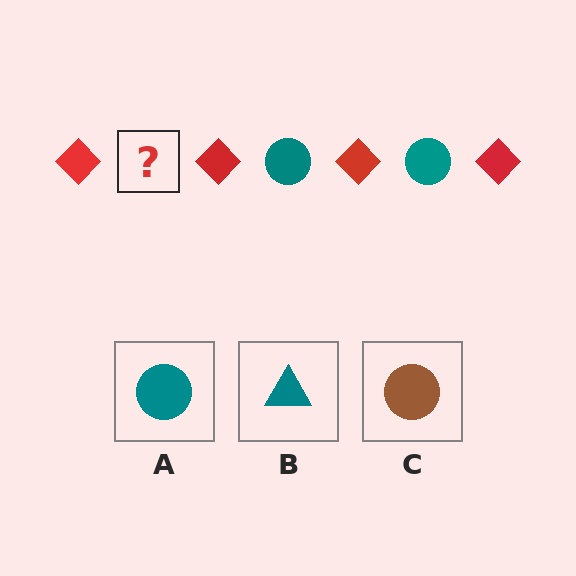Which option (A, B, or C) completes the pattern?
A.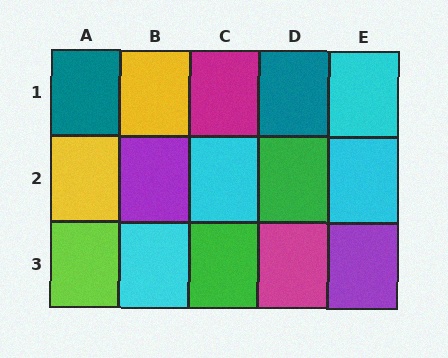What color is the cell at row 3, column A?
Lime.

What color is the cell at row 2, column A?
Yellow.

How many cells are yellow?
2 cells are yellow.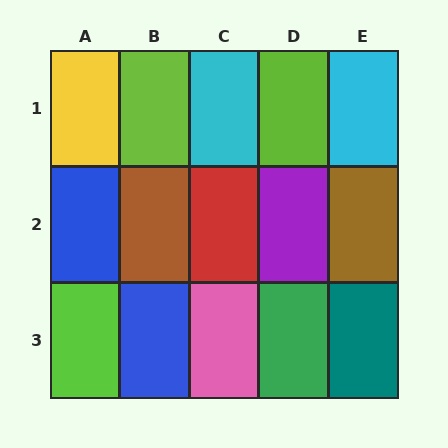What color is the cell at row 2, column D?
Purple.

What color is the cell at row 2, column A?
Blue.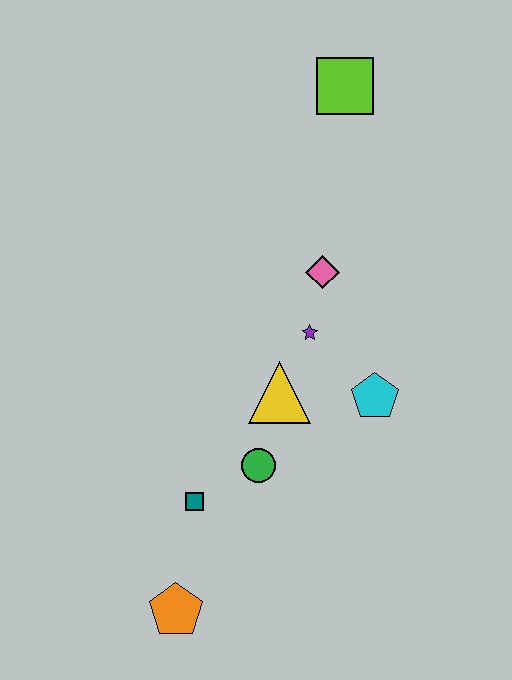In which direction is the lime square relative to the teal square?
The lime square is above the teal square.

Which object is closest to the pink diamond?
The purple star is closest to the pink diamond.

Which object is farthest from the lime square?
The orange pentagon is farthest from the lime square.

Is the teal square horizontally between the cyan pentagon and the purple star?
No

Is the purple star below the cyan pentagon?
No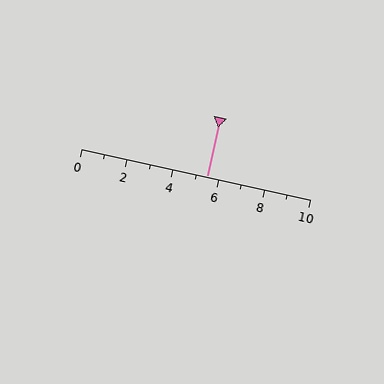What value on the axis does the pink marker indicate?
The marker indicates approximately 5.5.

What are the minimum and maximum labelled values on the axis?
The axis runs from 0 to 10.